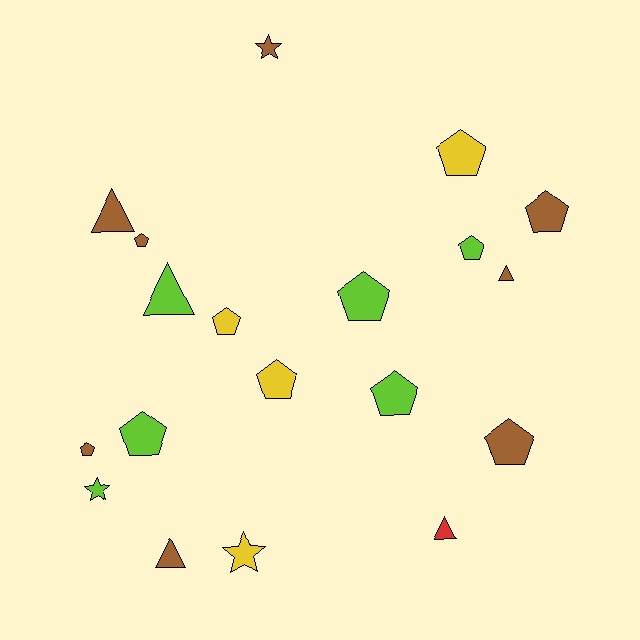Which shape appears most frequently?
Pentagon, with 11 objects.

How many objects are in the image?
There are 19 objects.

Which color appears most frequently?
Brown, with 8 objects.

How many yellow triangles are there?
There are no yellow triangles.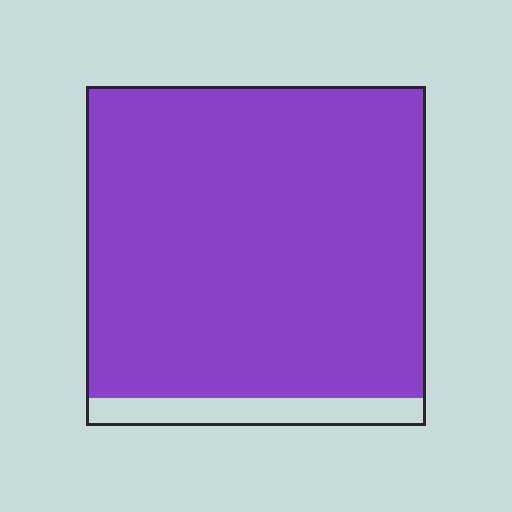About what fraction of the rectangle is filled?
About nine tenths (9/10).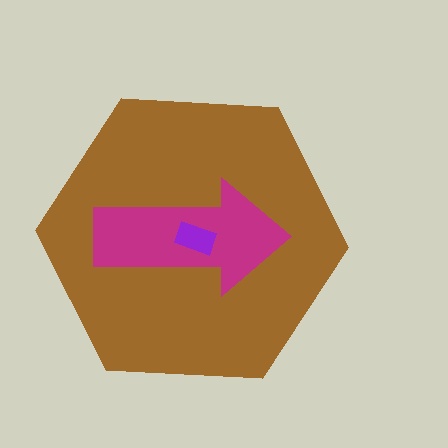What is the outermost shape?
The brown hexagon.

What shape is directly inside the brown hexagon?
The magenta arrow.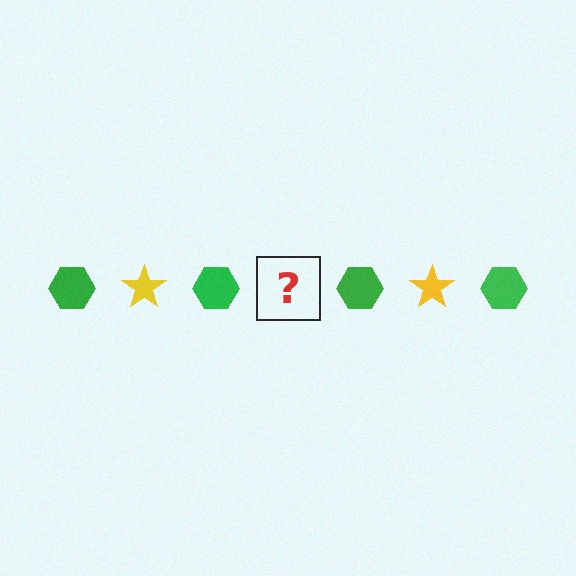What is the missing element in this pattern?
The missing element is a yellow star.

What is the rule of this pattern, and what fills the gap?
The rule is that the pattern alternates between green hexagon and yellow star. The gap should be filled with a yellow star.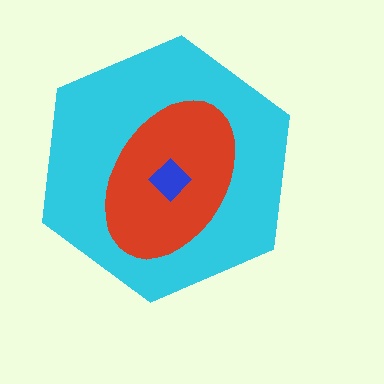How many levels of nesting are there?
3.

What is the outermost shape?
The cyan hexagon.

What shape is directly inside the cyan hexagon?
The red ellipse.